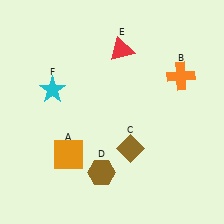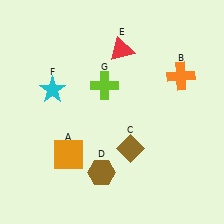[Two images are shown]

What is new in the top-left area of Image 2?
A lime cross (G) was added in the top-left area of Image 2.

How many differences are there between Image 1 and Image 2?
There is 1 difference between the two images.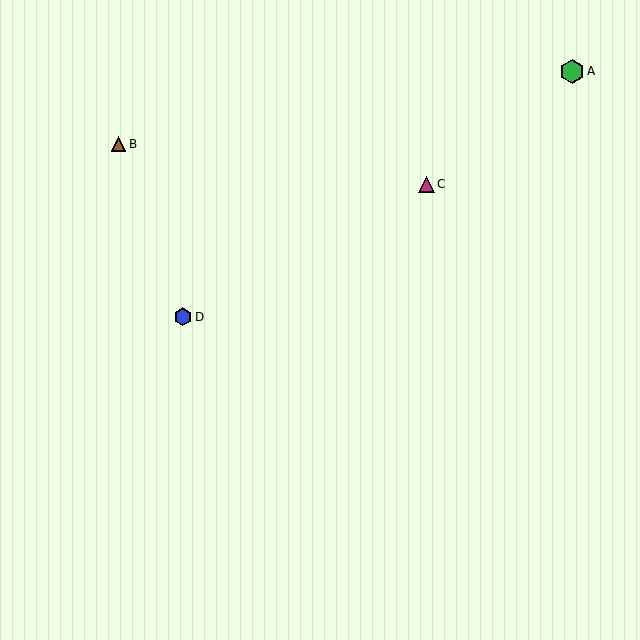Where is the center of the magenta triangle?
The center of the magenta triangle is at (427, 184).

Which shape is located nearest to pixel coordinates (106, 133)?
The brown triangle (labeled B) at (119, 144) is nearest to that location.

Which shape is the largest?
The green hexagon (labeled A) is the largest.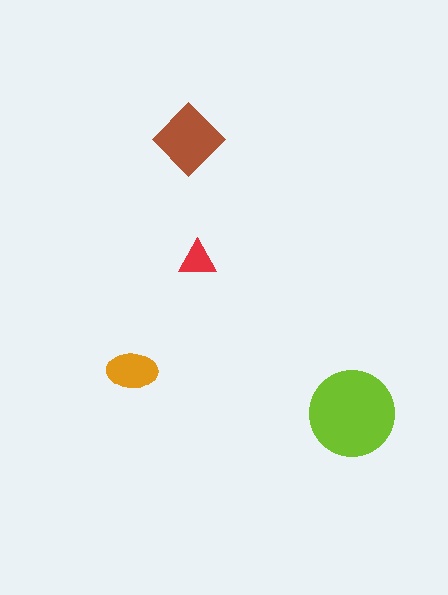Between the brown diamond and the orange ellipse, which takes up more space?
The brown diamond.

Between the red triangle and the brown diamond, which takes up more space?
The brown diamond.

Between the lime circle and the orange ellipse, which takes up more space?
The lime circle.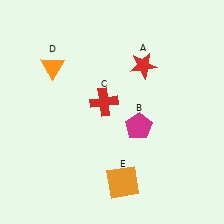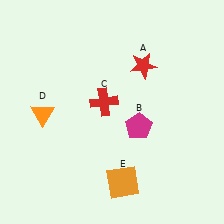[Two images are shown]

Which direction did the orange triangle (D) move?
The orange triangle (D) moved down.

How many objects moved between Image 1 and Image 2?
1 object moved between the two images.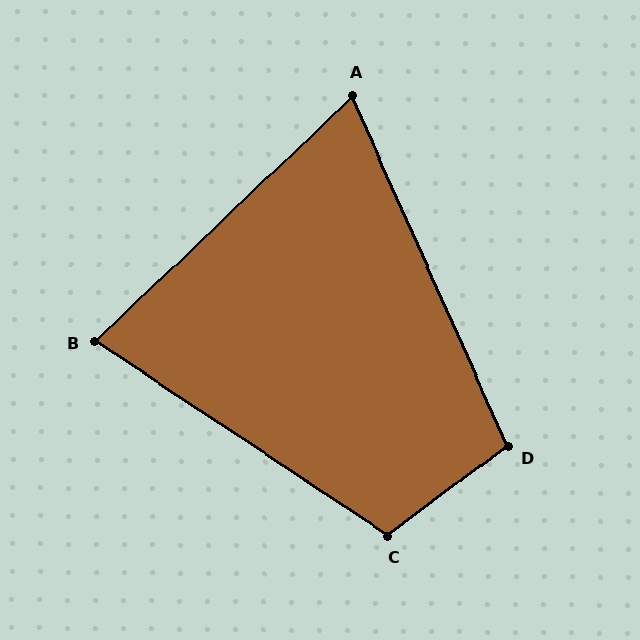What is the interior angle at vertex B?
Approximately 77 degrees (acute).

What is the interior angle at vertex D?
Approximately 103 degrees (obtuse).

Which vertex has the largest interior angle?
C, at approximately 110 degrees.